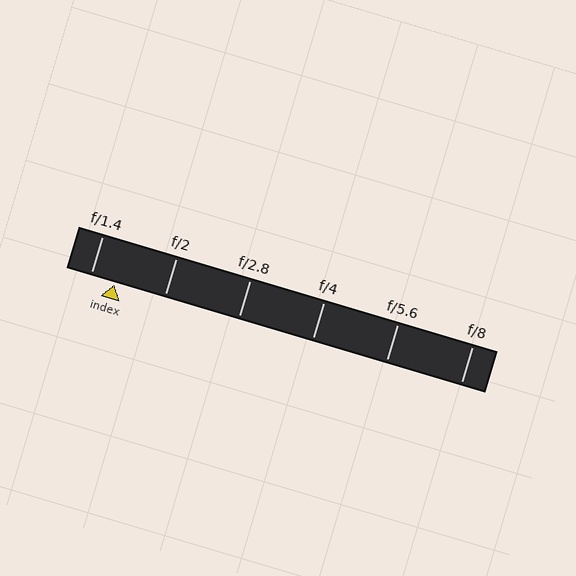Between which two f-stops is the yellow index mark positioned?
The index mark is between f/1.4 and f/2.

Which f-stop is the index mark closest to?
The index mark is closest to f/1.4.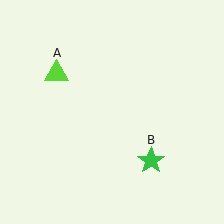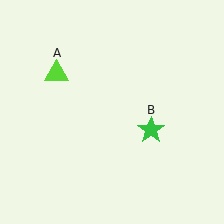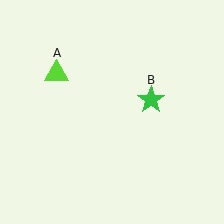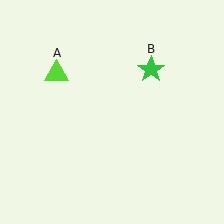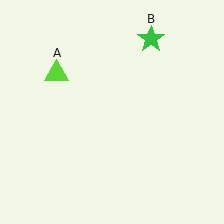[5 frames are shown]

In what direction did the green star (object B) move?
The green star (object B) moved up.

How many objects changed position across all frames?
1 object changed position: green star (object B).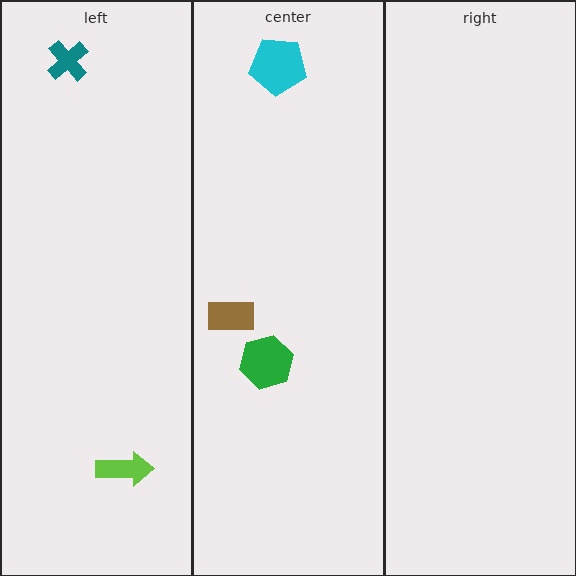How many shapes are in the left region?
2.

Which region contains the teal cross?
The left region.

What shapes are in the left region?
The lime arrow, the teal cross.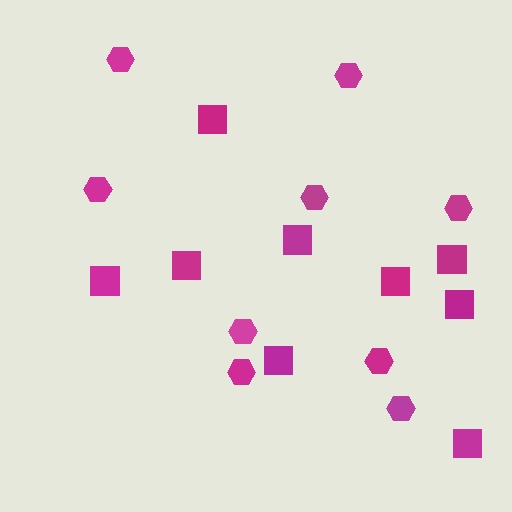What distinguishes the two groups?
There are 2 groups: one group of squares (9) and one group of hexagons (9).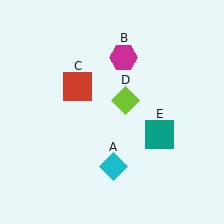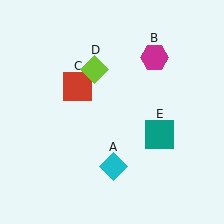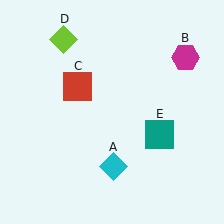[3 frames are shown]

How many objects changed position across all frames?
2 objects changed position: magenta hexagon (object B), lime diamond (object D).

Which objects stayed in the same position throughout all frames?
Cyan diamond (object A) and red square (object C) and teal square (object E) remained stationary.